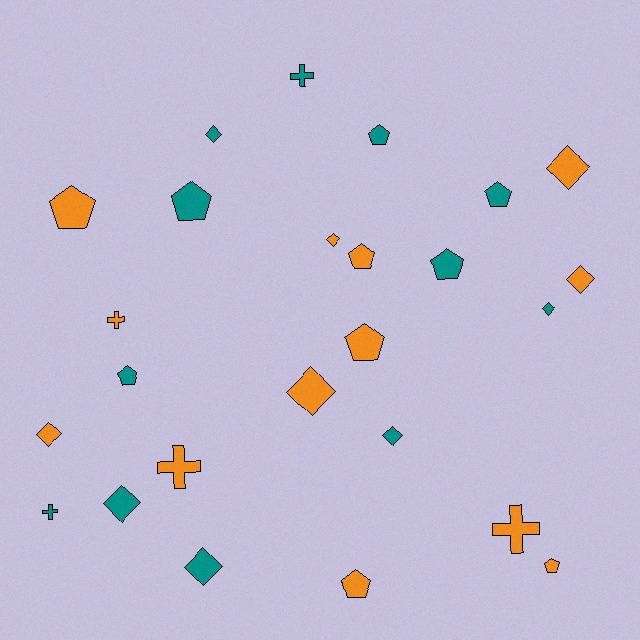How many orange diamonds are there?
There are 5 orange diamonds.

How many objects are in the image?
There are 25 objects.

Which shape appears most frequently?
Diamond, with 10 objects.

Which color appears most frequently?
Orange, with 13 objects.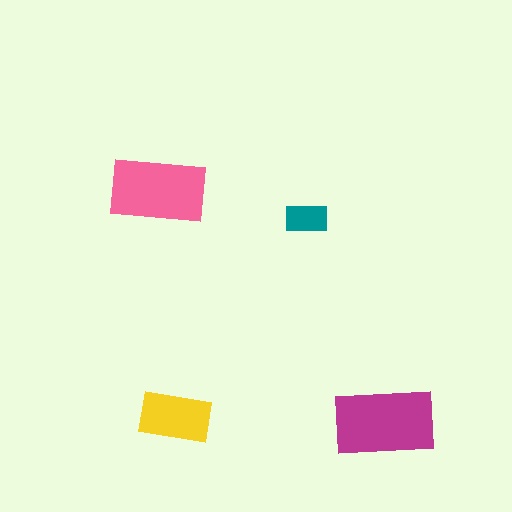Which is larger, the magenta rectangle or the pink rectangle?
The magenta one.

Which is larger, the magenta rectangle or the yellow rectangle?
The magenta one.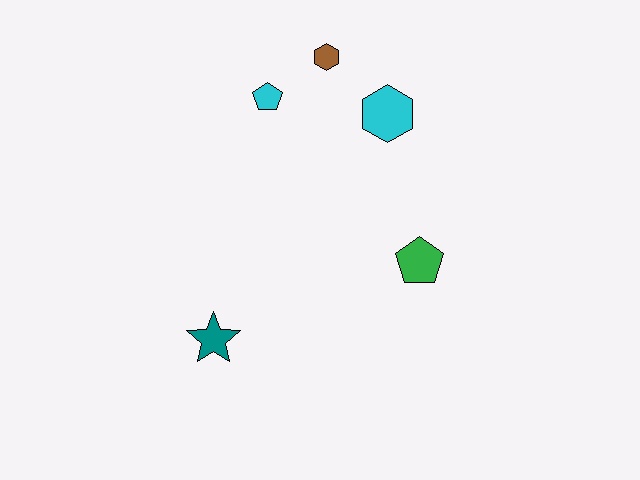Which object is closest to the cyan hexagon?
The brown hexagon is closest to the cyan hexagon.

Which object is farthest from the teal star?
The brown hexagon is farthest from the teal star.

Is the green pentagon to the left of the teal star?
No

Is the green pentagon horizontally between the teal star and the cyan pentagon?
No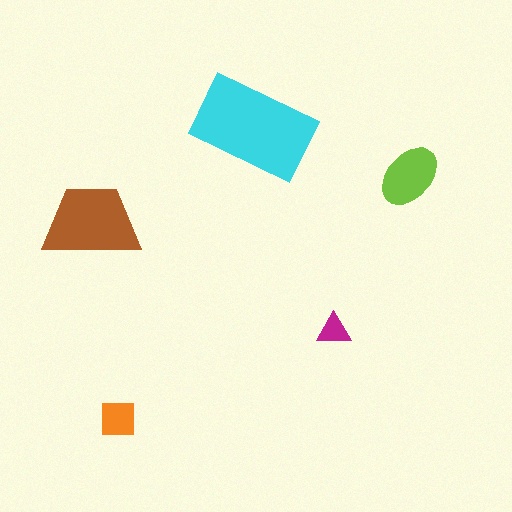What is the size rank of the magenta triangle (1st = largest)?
5th.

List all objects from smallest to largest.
The magenta triangle, the orange square, the lime ellipse, the brown trapezoid, the cyan rectangle.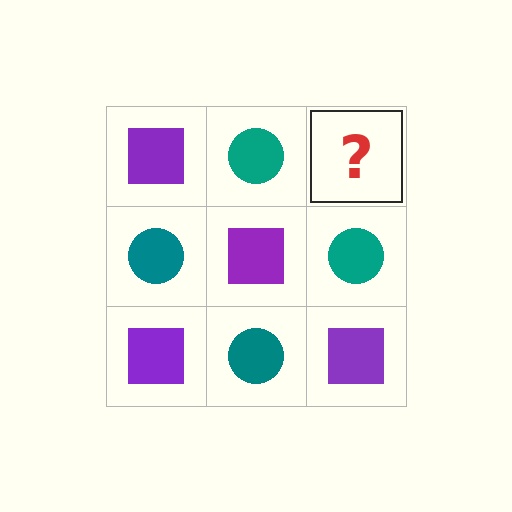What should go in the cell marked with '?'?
The missing cell should contain a purple square.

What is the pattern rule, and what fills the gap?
The rule is that it alternates purple square and teal circle in a checkerboard pattern. The gap should be filled with a purple square.